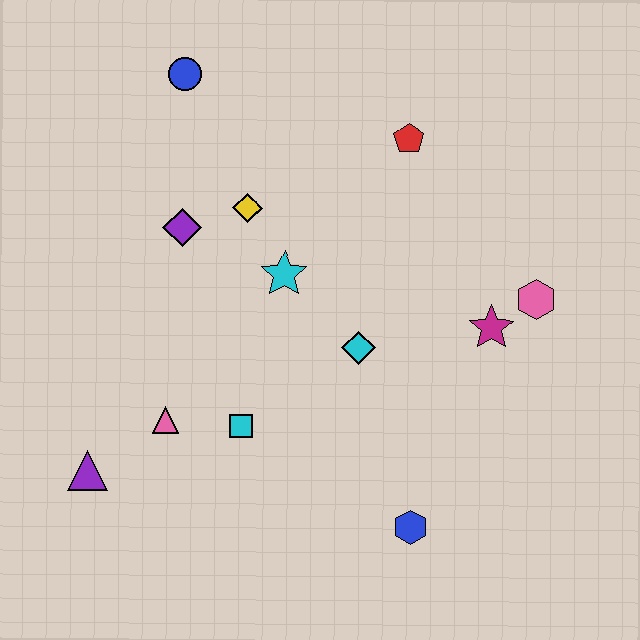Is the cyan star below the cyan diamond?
No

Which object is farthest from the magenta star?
The purple triangle is farthest from the magenta star.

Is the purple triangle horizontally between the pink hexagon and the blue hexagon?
No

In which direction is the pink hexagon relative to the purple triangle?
The pink hexagon is to the right of the purple triangle.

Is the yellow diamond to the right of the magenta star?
No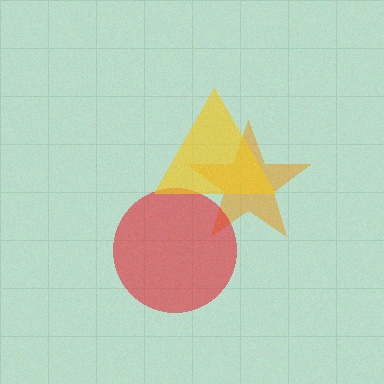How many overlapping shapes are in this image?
There are 3 overlapping shapes in the image.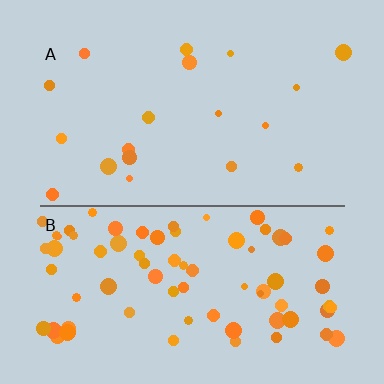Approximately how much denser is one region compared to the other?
Approximately 4.0× — region B over region A.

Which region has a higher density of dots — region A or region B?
B (the bottom).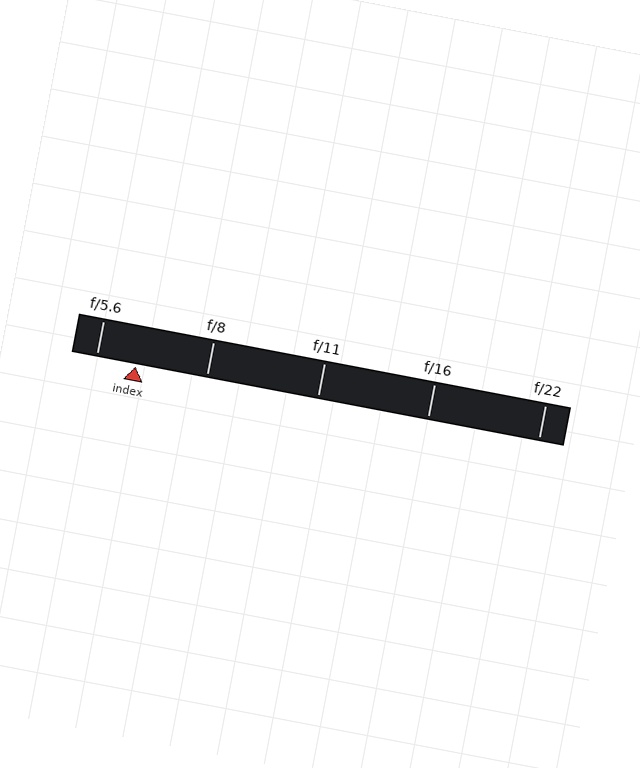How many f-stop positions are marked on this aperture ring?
There are 5 f-stop positions marked.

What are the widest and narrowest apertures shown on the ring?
The widest aperture shown is f/5.6 and the narrowest is f/22.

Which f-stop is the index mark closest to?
The index mark is closest to f/5.6.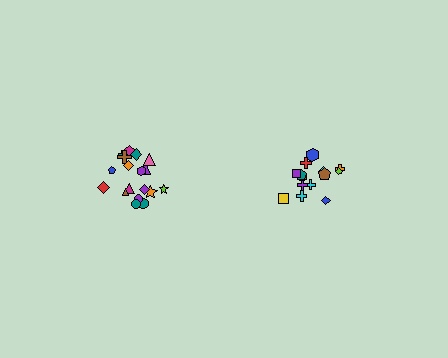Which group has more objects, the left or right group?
The left group.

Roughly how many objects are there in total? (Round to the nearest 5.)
Roughly 35 objects in total.